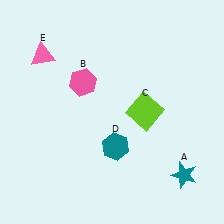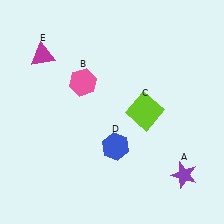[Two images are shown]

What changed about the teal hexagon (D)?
In Image 1, D is teal. In Image 2, it changed to blue.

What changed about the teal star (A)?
In Image 1, A is teal. In Image 2, it changed to purple.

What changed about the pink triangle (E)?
In Image 1, E is pink. In Image 2, it changed to magenta.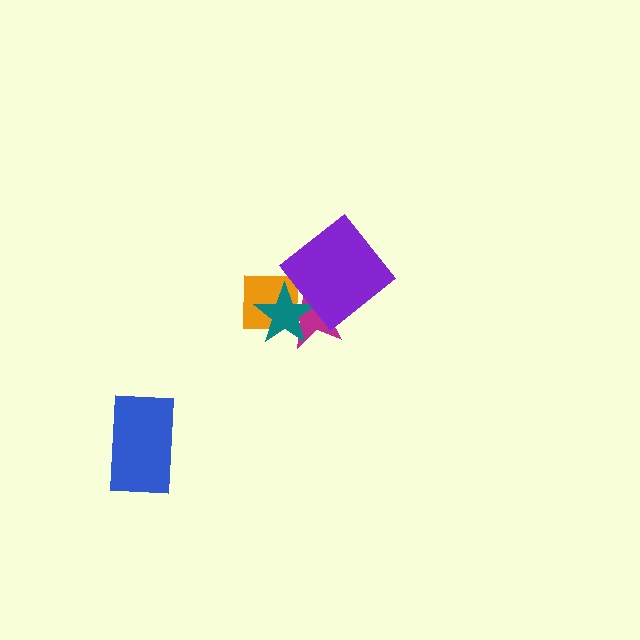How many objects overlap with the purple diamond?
1 object overlaps with the purple diamond.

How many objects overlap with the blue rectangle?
0 objects overlap with the blue rectangle.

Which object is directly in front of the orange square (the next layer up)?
The magenta star is directly in front of the orange square.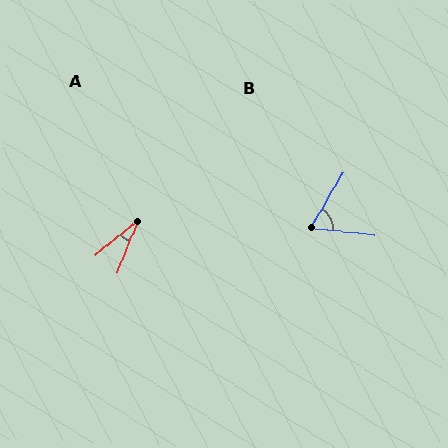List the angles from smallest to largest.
A (30°), B (65°).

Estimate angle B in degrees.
Approximately 65 degrees.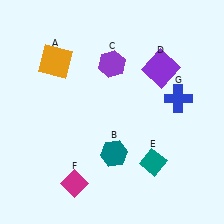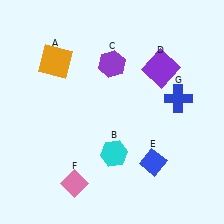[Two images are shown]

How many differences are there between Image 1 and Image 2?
There are 3 differences between the two images.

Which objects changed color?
B changed from teal to cyan. E changed from teal to blue. F changed from magenta to pink.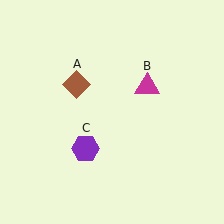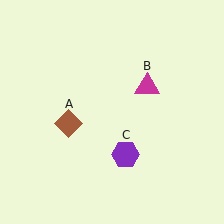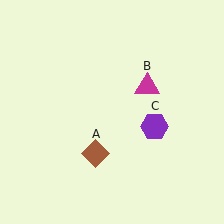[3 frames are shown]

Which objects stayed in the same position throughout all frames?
Magenta triangle (object B) remained stationary.